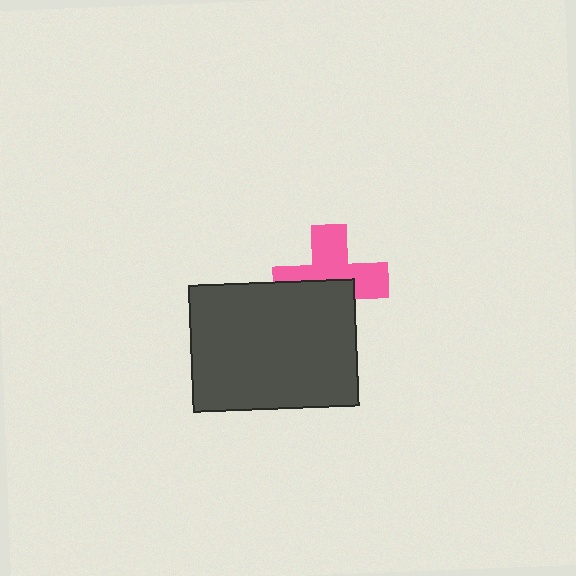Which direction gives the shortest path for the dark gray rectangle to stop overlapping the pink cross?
Moving down gives the shortest separation.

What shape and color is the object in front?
The object in front is a dark gray rectangle.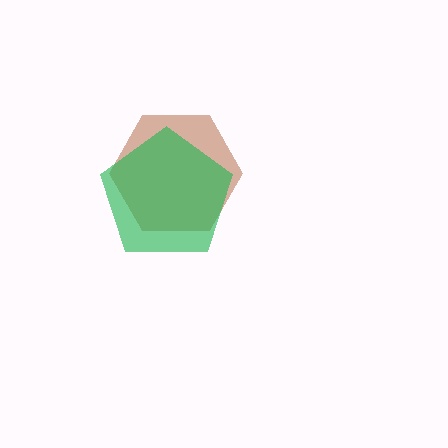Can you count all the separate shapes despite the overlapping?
Yes, there are 2 separate shapes.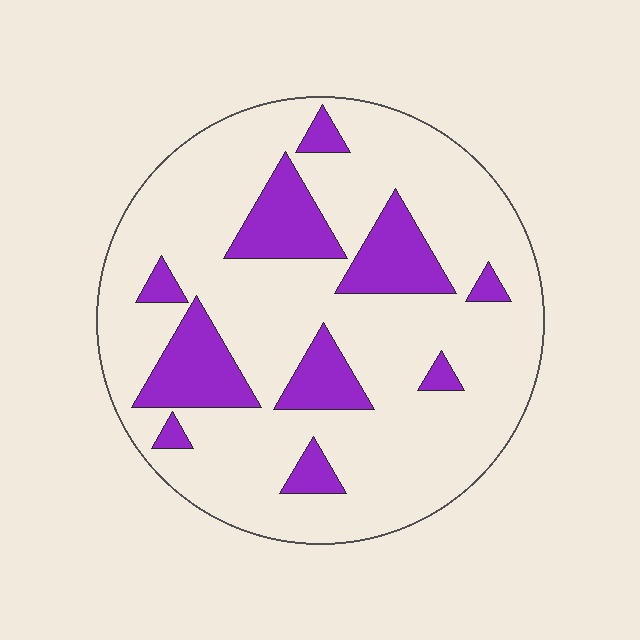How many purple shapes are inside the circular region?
10.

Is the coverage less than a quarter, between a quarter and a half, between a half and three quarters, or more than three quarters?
Less than a quarter.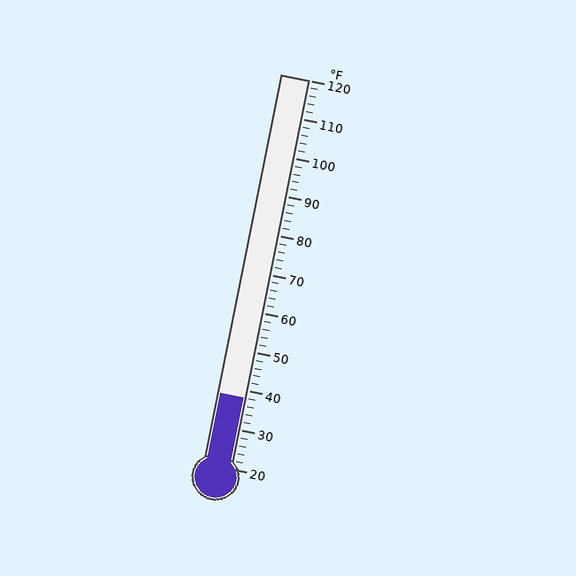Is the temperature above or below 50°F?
The temperature is below 50°F.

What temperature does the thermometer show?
The thermometer shows approximately 38°F.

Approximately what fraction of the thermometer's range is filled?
The thermometer is filled to approximately 20% of its range.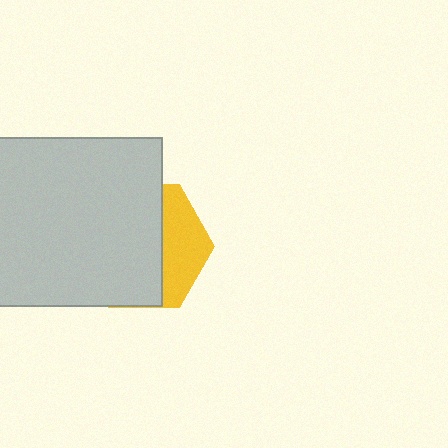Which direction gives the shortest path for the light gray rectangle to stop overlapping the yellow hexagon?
Moving left gives the shortest separation.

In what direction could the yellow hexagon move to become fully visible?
The yellow hexagon could move right. That would shift it out from behind the light gray rectangle entirely.